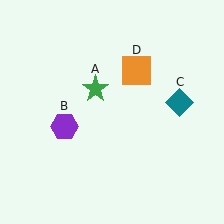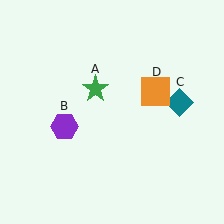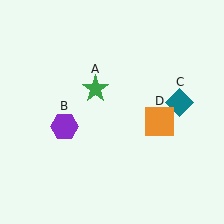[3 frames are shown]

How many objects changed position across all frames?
1 object changed position: orange square (object D).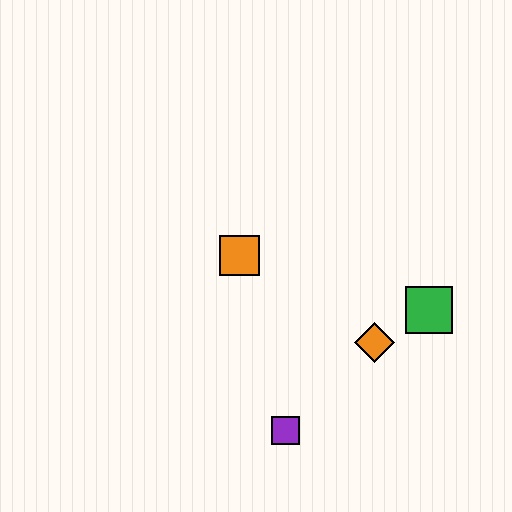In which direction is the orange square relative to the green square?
The orange square is to the left of the green square.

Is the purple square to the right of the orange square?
Yes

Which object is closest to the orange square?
The orange diamond is closest to the orange square.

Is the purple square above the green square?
No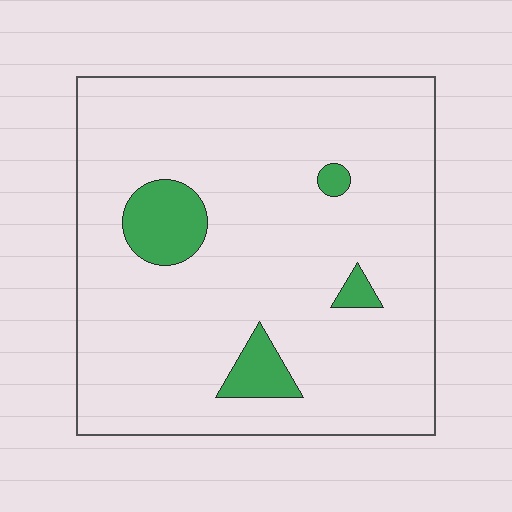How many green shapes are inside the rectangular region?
4.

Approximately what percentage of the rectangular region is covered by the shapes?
Approximately 10%.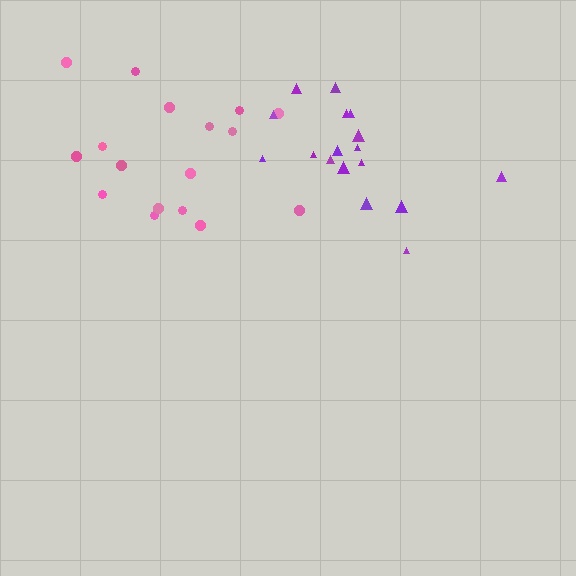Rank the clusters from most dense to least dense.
purple, pink.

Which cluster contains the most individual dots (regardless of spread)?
Pink (17).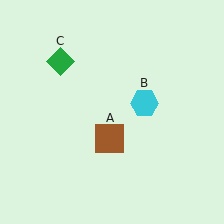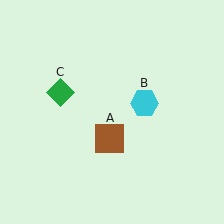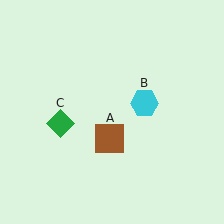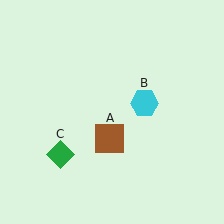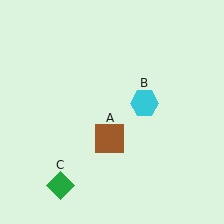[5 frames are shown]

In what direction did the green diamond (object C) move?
The green diamond (object C) moved down.